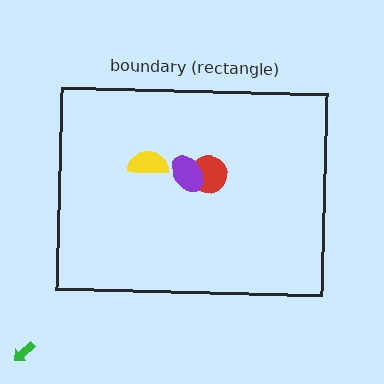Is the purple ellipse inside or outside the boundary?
Inside.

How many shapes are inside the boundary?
3 inside, 1 outside.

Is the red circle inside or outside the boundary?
Inside.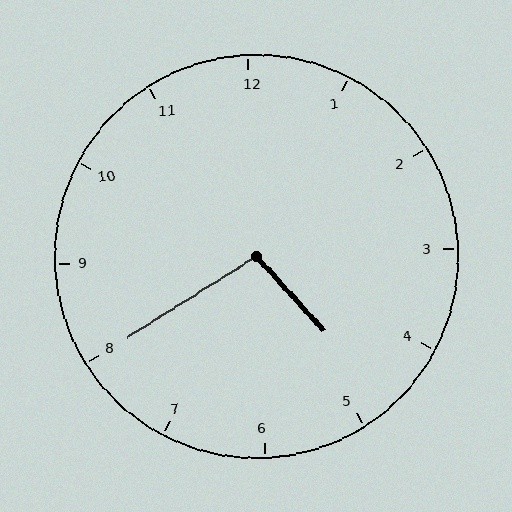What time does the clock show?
4:40.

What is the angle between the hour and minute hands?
Approximately 100 degrees.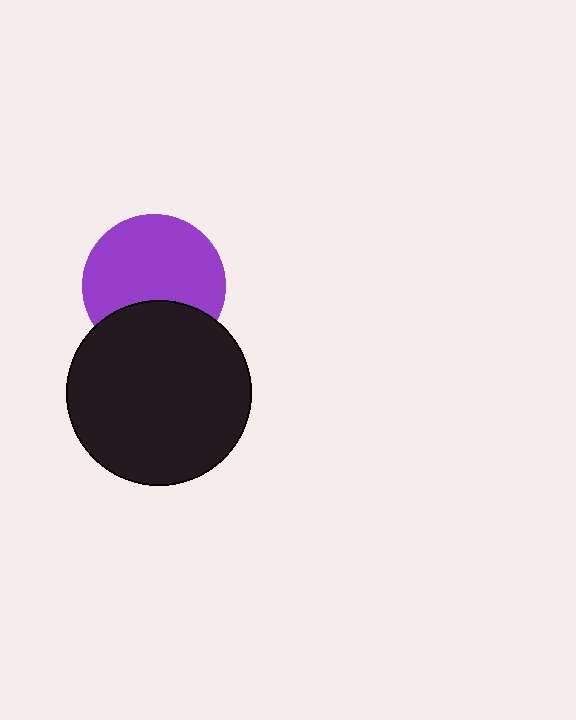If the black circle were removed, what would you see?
You would see the complete purple circle.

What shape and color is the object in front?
The object in front is a black circle.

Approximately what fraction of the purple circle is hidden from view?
Roughly 30% of the purple circle is hidden behind the black circle.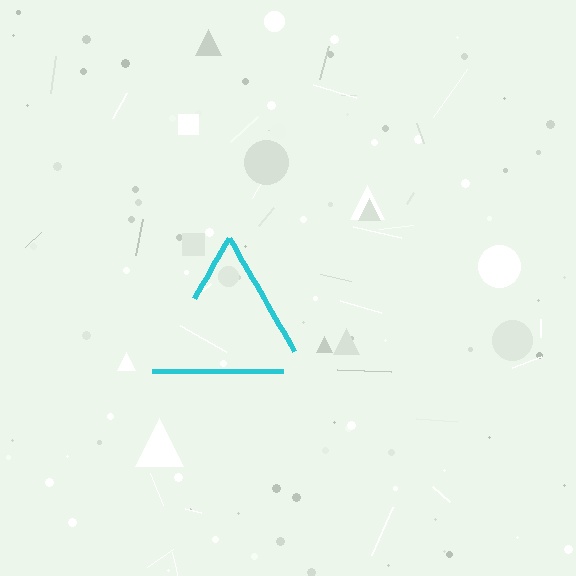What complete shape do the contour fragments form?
The contour fragments form a triangle.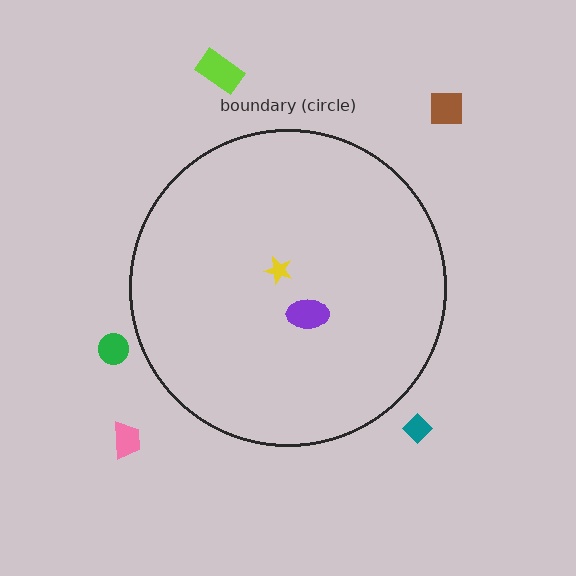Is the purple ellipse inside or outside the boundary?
Inside.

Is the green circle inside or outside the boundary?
Outside.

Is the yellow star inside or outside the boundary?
Inside.